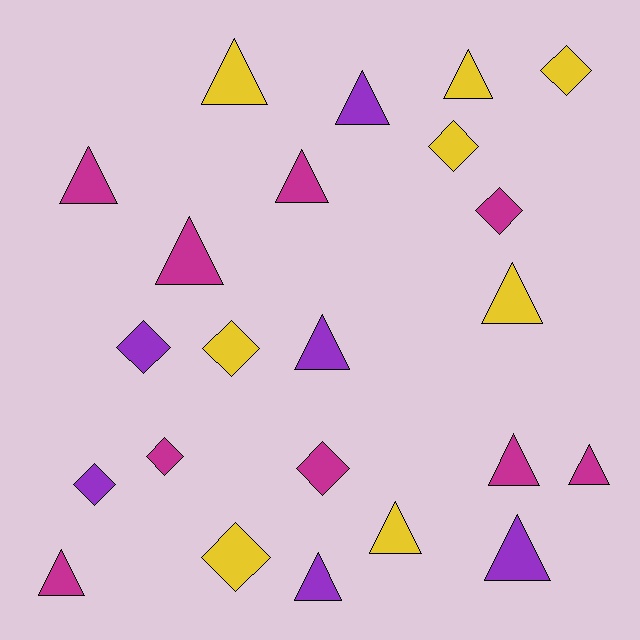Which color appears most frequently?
Magenta, with 9 objects.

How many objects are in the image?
There are 23 objects.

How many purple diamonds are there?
There are 2 purple diamonds.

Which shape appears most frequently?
Triangle, with 14 objects.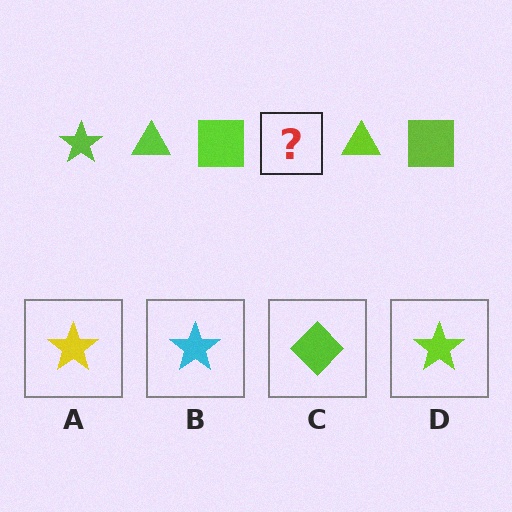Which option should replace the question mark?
Option D.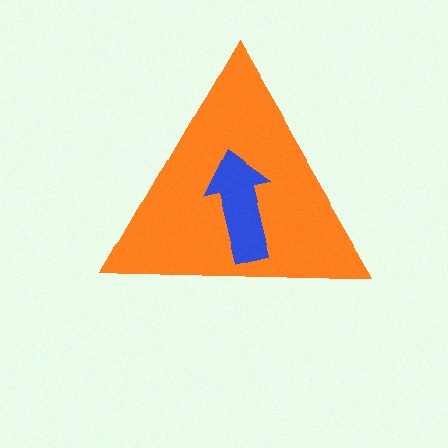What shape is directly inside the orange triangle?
The blue arrow.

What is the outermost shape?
The orange triangle.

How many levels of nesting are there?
2.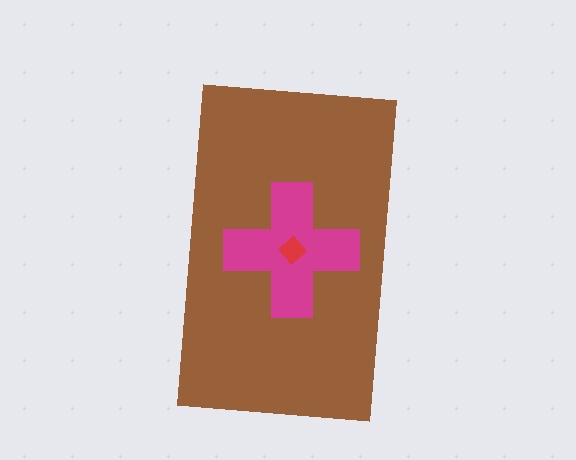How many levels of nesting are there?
3.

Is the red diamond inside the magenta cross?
Yes.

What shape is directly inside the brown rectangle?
The magenta cross.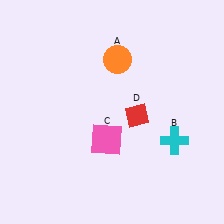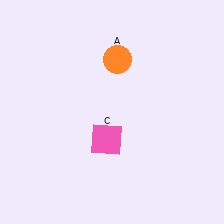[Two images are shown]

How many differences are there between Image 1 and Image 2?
There are 2 differences between the two images.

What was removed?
The cyan cross (B), the red diamond (D) were removed in Image 2.